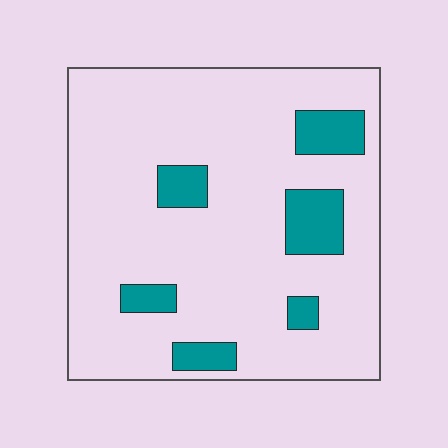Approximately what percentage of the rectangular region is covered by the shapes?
Approximately 15%.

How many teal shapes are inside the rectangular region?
6.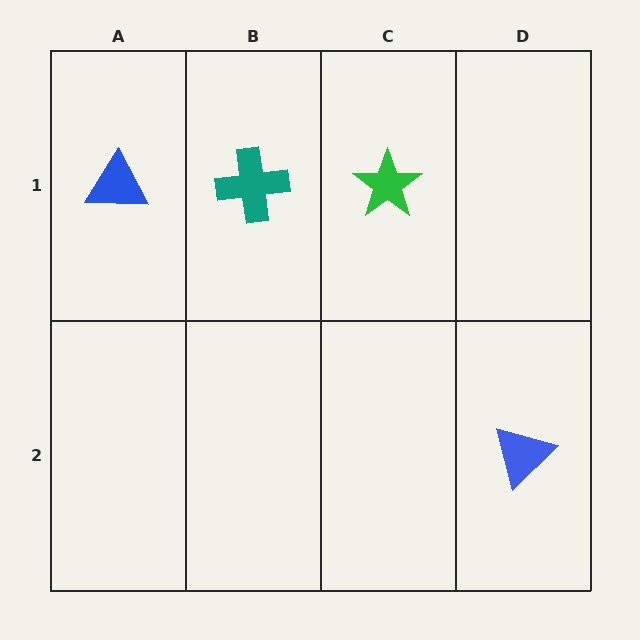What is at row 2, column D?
A blue triangle.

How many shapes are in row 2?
1 shape.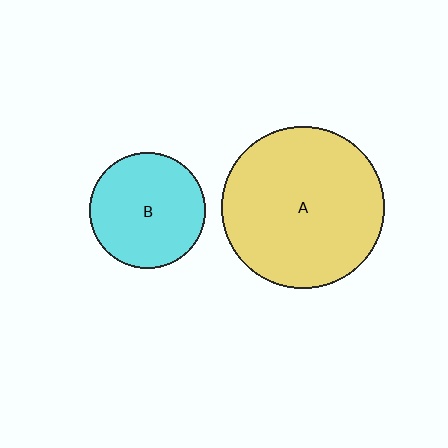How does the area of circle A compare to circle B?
Approximately 2.0 times.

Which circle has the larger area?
Circle A (yellow).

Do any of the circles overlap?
No, none of the circles overlap.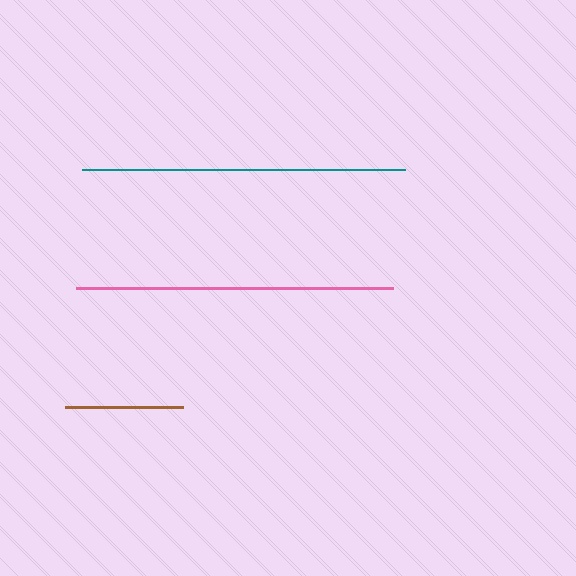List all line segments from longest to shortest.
From longest to shortest: teal, pink, brown.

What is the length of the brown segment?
The brown segment is approximately 118 pixels long.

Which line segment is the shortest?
The brown line is the shortest at approximately 118 pixels.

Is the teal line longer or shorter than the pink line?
The teal line is longer than the pink line.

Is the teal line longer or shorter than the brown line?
The teal line is longer than the brown line.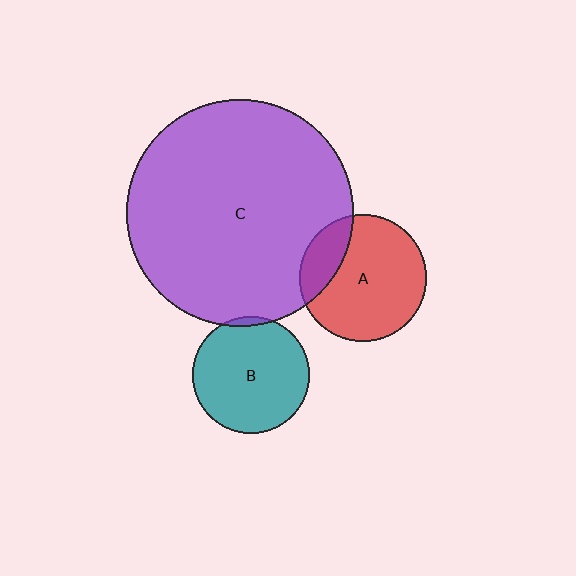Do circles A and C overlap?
Yes.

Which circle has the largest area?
Circle C (purple).